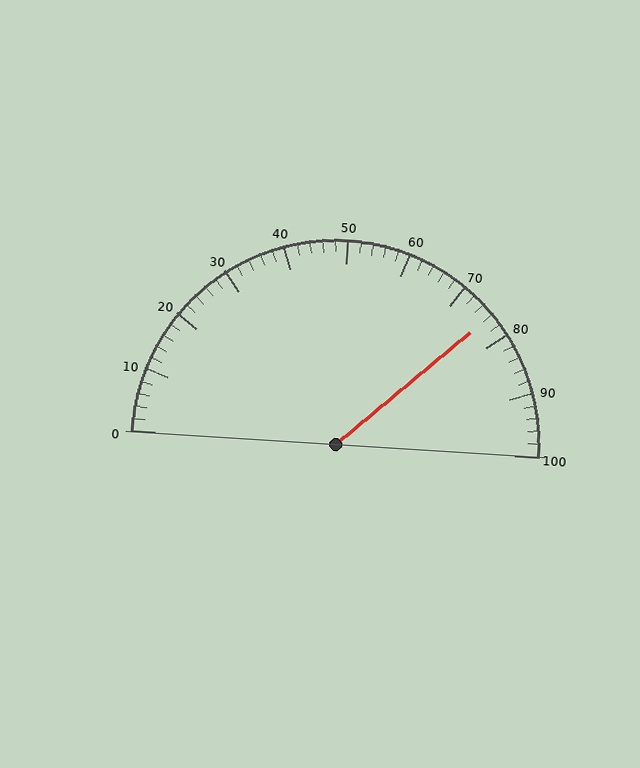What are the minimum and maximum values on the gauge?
The gauge ranges from 0 to 100.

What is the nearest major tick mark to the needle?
The nearest major tick mark is 80.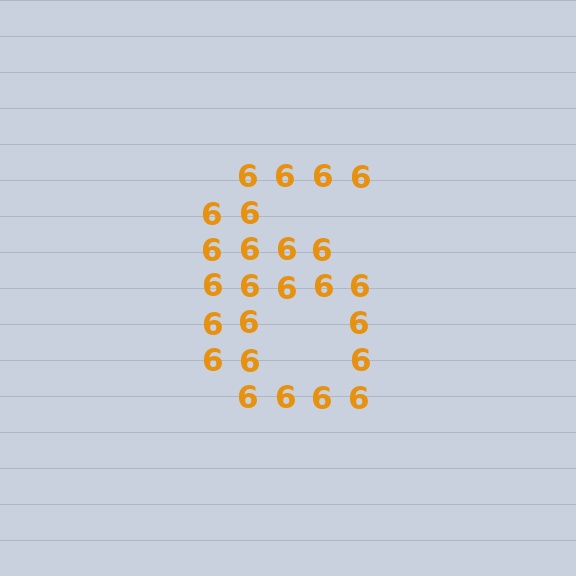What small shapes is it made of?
It is made of small digit 6's.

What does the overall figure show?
The overall figure shows the digit 6.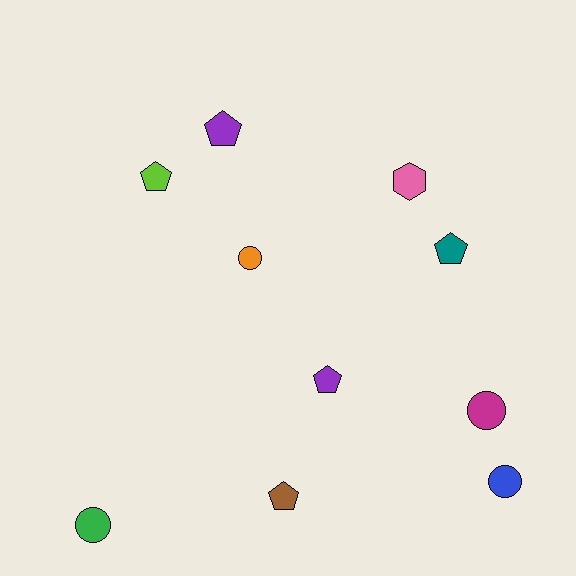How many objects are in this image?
There are 10 objects.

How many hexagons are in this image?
There is 1 hexagon.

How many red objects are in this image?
There are no red objects.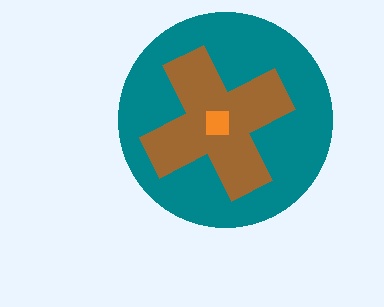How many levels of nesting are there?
3.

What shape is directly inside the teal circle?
The brown cross.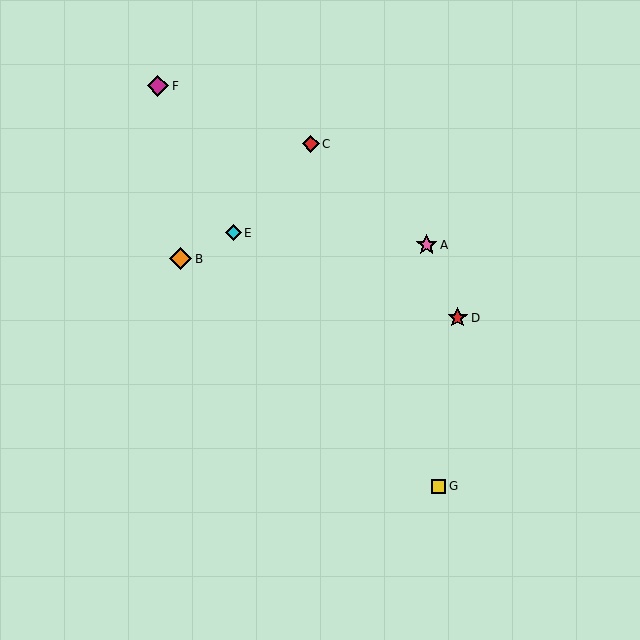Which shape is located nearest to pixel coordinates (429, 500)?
The yellow square (labeled G) at (439, 486) is nearest to that location.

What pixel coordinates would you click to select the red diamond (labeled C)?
Click at (311, 144) to select the red diamond C.